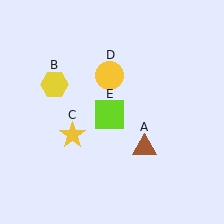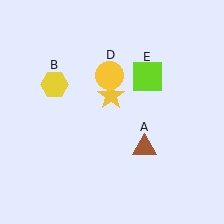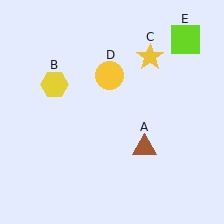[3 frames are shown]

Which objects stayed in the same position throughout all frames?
Brown triangle (object A) and yellow hexagon (object B) and yellow circle (object D) remained stationary.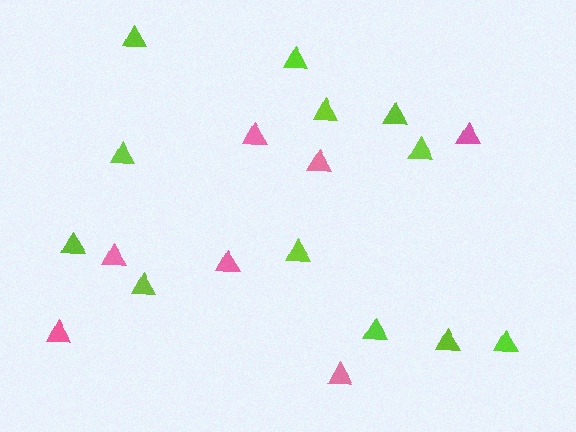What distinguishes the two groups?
There are 2 groups: one group of lime triangles (12) and one group of pink triangles (7).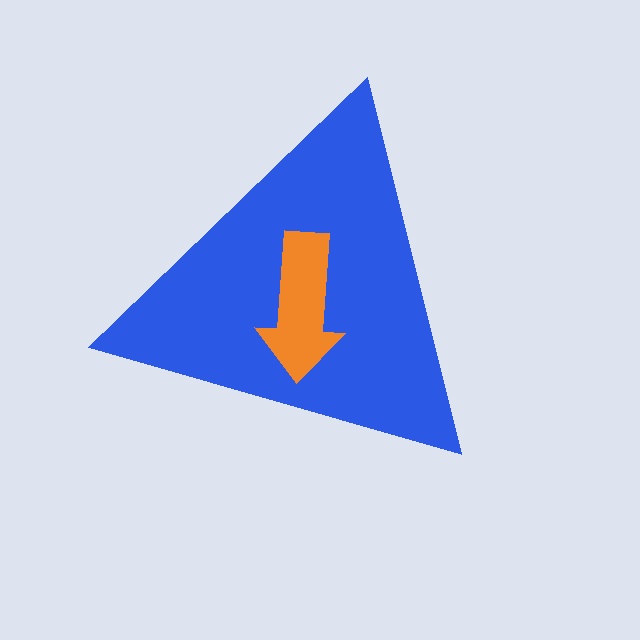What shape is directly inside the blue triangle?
The orange arrow.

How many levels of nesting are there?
2.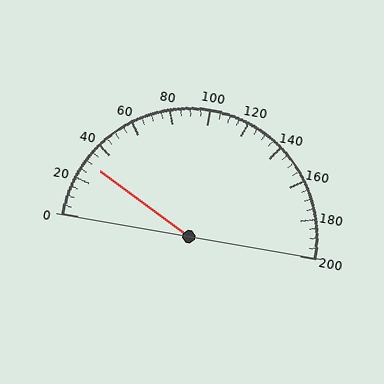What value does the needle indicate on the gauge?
The needle indicates approximately 30.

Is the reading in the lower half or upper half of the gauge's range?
The reading is in the lower half of the range (0 to 200).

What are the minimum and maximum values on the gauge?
The gauge ranges from 0 to 200.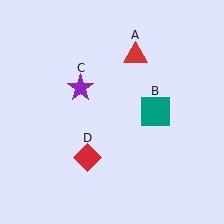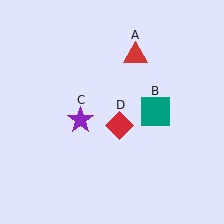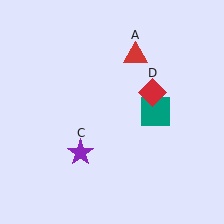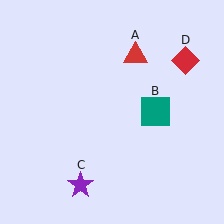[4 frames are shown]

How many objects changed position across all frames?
2 objects changed position: purple star (object C), red diamond (object D).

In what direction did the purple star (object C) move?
The purple star (object C) moved down.